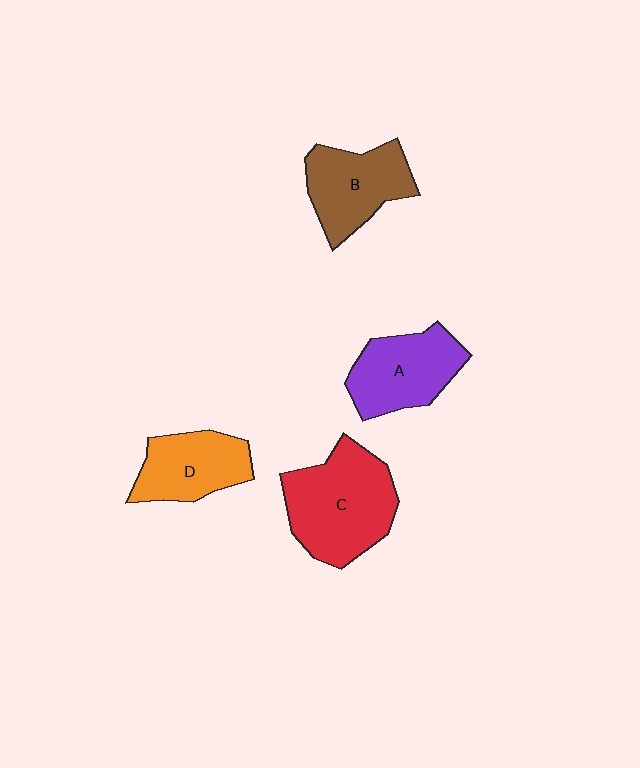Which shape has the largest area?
Shape C (red).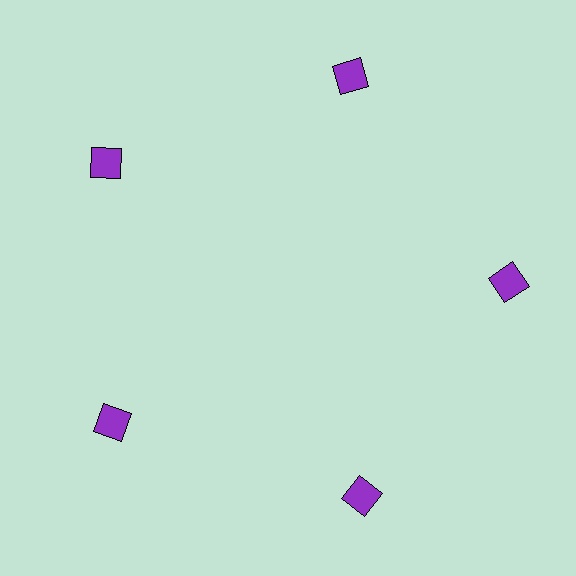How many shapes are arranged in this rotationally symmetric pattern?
There are 5 shapes, arranged in 5 groups of 1.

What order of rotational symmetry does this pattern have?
This pattern has 5-fold rotational symmetry.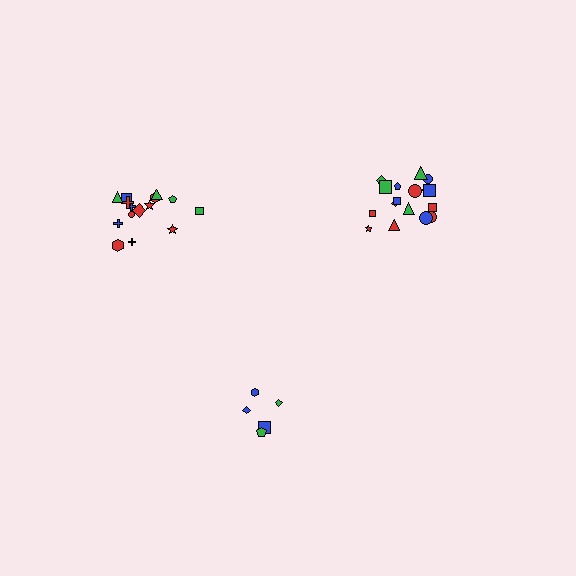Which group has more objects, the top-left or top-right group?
The top-right group.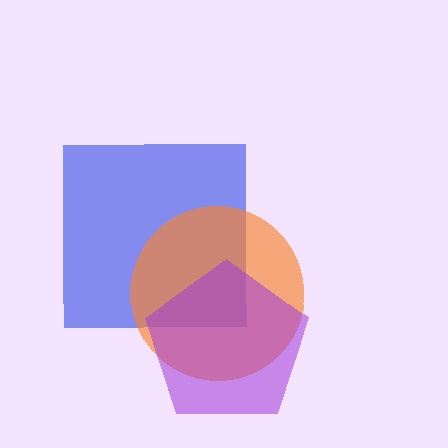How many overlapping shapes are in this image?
There are 3 overlapping shapes in the image.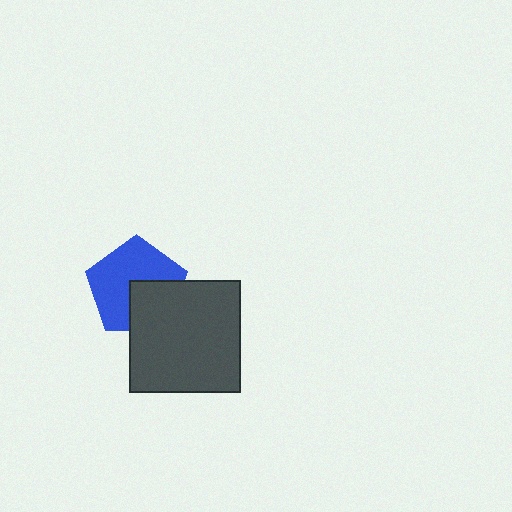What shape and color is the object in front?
The object in front is a dark gray square.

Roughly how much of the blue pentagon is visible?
About half of it is visible (roughly 65%).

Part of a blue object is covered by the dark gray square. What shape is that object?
It is a pentagon.